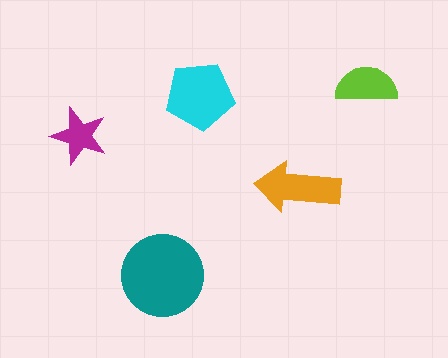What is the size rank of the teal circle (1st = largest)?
1st.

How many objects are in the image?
There are 5 objects in the image.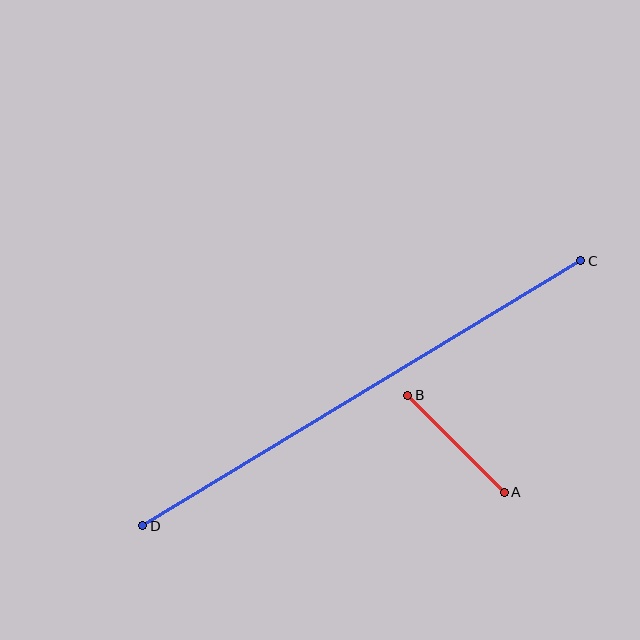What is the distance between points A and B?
The distance is approximately 137 pixels.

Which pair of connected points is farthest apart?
Points C and D are farthest apart.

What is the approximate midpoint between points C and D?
The midpoint is at approximately (362, 393) pixels.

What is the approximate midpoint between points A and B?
The midpoint is at approximately (456, 444) pixels.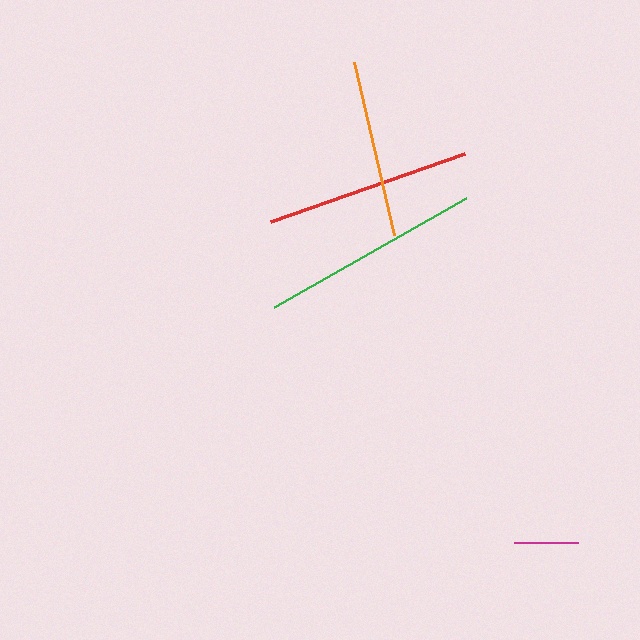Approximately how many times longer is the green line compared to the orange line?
The green line is approximately 1.2 times the length of the orange line.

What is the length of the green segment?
The green segment is approximately 220 pixels long.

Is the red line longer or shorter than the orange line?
The red line is longer than the orange line.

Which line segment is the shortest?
The magenta line is the shortest at approximately 64 pixels.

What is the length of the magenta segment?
The magenta segment is approximately 64 pixels long.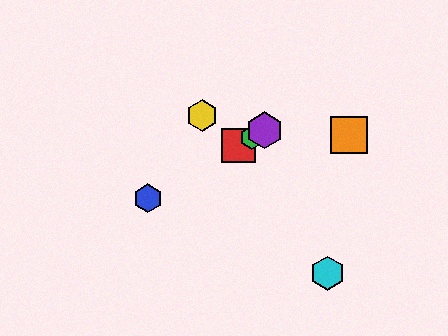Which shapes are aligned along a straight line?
The red square, the blue hexagon, the green hexagon, the purple hexagon are aligned along a straight line.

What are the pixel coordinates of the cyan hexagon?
The cyan hexagon is at (328, 273).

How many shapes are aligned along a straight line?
4 shapes (the red square, the blue hexagon, the green hexagon, the purple hexagon) are aligned along a straight line.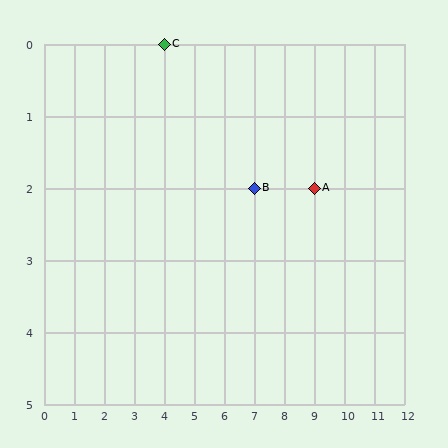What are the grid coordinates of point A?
Point A is at grid coordinates (9, 2).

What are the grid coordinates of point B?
Point B is at grid coordinates (7, 2).